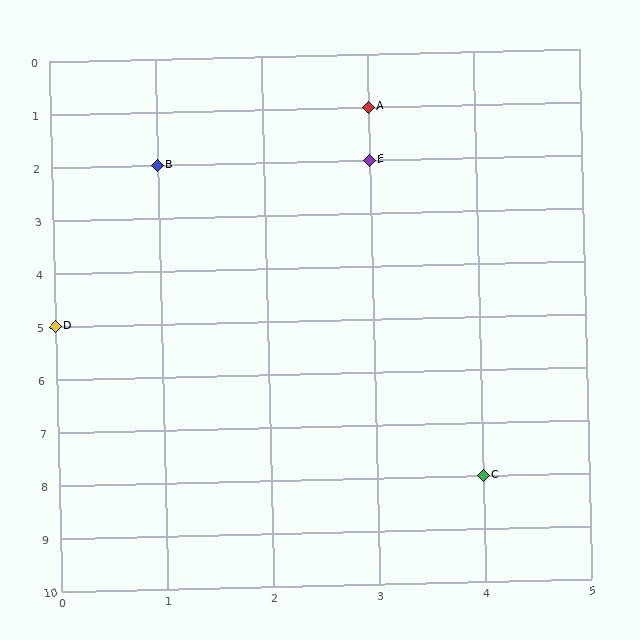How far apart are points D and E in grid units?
Points D and E are 3 columns and 3 rows apart (about 4.2 grid units diagonally).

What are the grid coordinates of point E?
Point E is at grid coordinates (3, 2).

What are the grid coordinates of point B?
Point B is at grid coordinates (1, 2).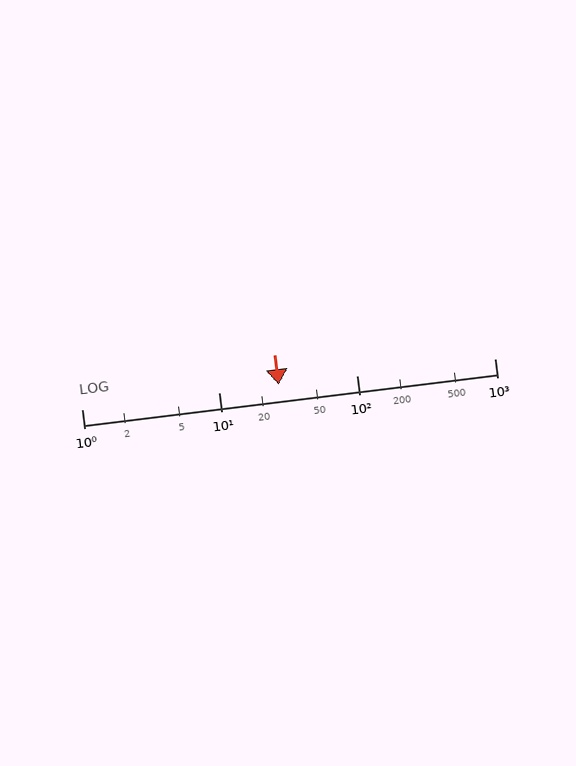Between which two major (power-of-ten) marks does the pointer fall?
The pointer is between 10 and 100.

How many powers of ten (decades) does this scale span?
The scale spans 3 decades, from 1 to 1000.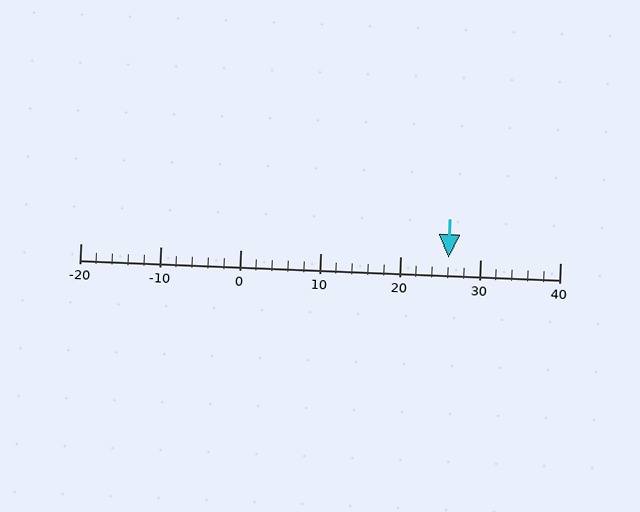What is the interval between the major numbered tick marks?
The major tick marks are spaced 10 units apart.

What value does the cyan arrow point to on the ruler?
The cyan arrow points to approximately 26.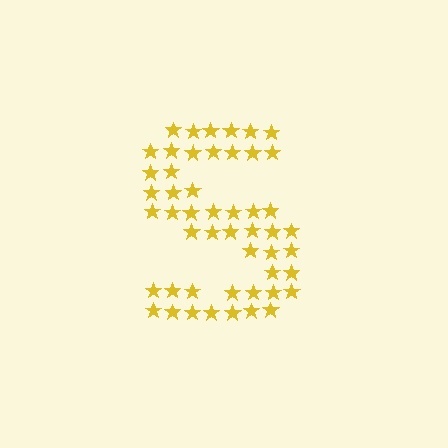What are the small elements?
The small elements are stars.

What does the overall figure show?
The overall figure shows the letter S.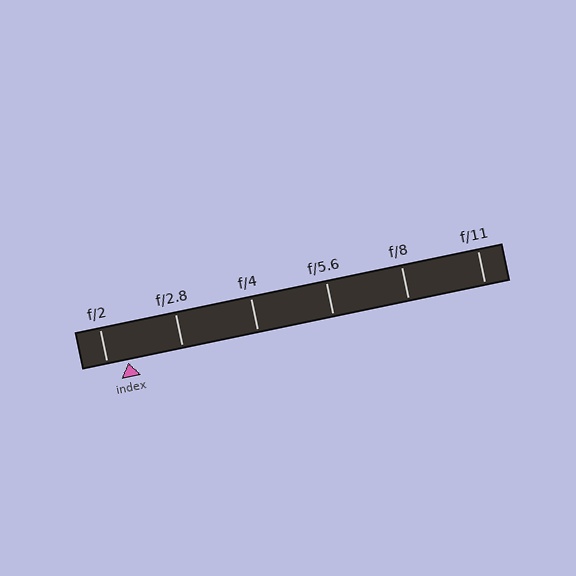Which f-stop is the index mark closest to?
The index mark is closest to f/2.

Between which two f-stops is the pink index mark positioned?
The index mark is between f/2 and f/2.8.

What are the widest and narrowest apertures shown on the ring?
The widest aperture shown is f/2 and the narrowest is f/11.